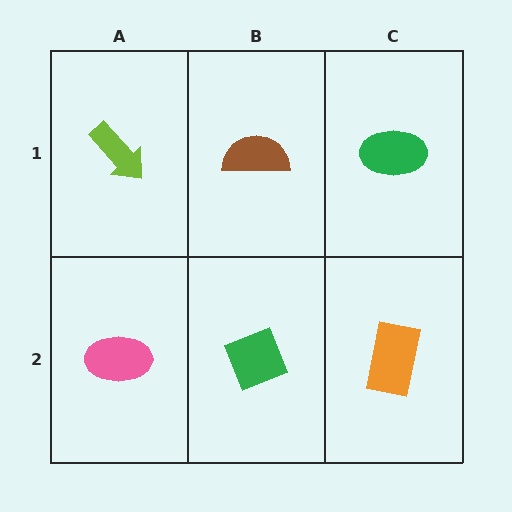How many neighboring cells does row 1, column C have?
2.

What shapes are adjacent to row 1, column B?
A green diamond (row 2, column B), a lime arrow (row 1, column A), a green ellipse (row 1, column C).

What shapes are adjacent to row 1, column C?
An orange rectangle (row 2, column C), a brown semicircle (row 1, column B).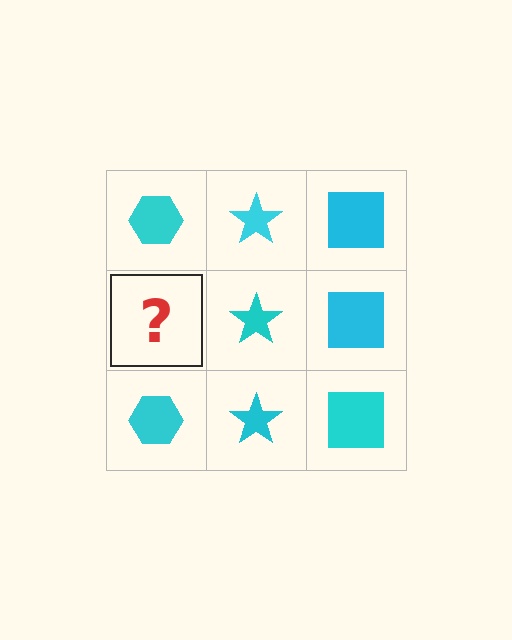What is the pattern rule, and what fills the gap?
The rule is that each column has a consistent shape. The gap should be filled with a cyan hexagon.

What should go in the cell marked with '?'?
The missing cell should contain a cyan hexagon.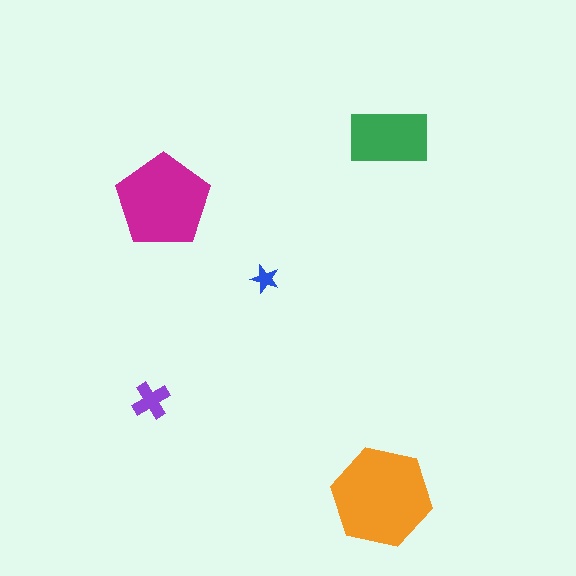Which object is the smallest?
The blue star.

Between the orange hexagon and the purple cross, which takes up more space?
The orange hexagon.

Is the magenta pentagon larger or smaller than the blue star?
Larger.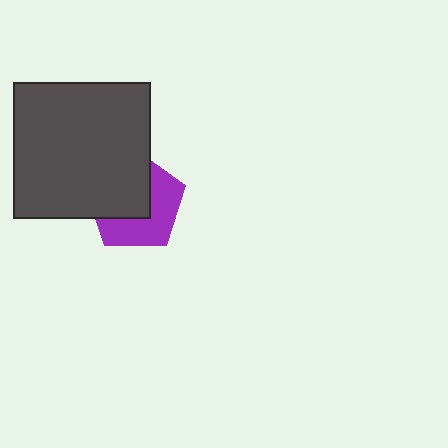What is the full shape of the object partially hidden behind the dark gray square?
The partially hidden object is a purple pentagon.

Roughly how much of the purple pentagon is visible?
About half of it is visible (roughly 48%).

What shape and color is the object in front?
The object in front is a dark gray square.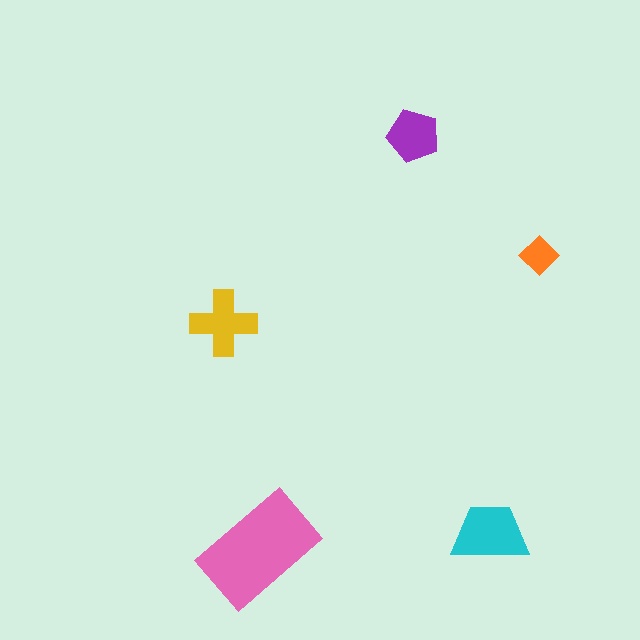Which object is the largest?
The pink rectangle.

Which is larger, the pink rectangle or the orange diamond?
The pink rectangle.